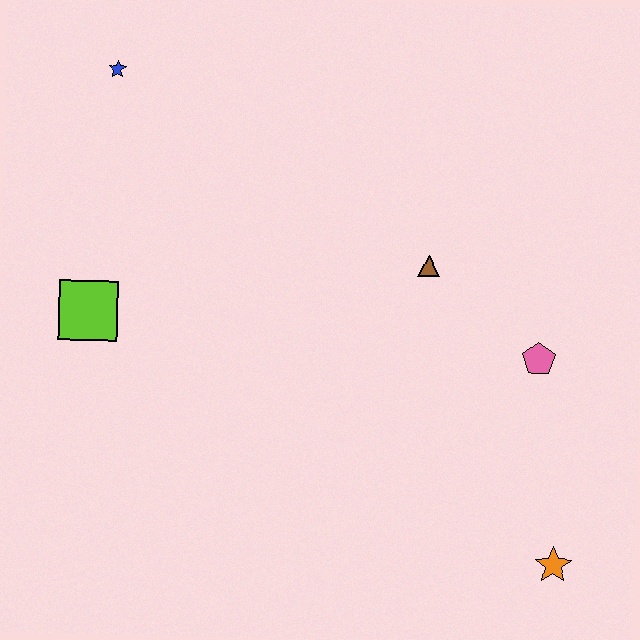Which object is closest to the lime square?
The blue star is closest to the lime square.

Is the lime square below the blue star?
Yes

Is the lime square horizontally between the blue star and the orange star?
No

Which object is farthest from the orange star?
The blue star is farthest from the orange star.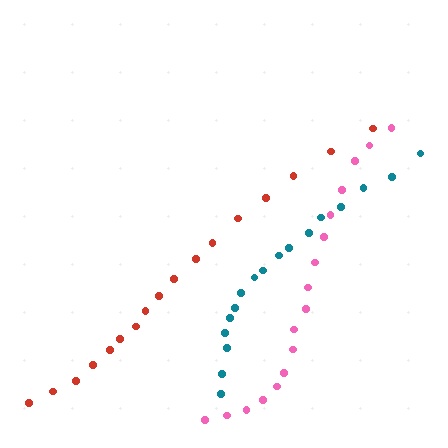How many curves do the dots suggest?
There are 3 distinct paths.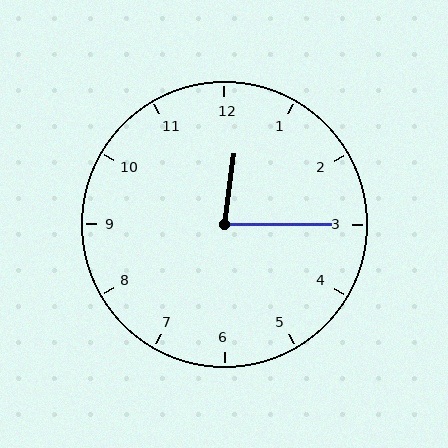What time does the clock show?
12:15.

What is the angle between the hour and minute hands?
Approximately 82 degrees.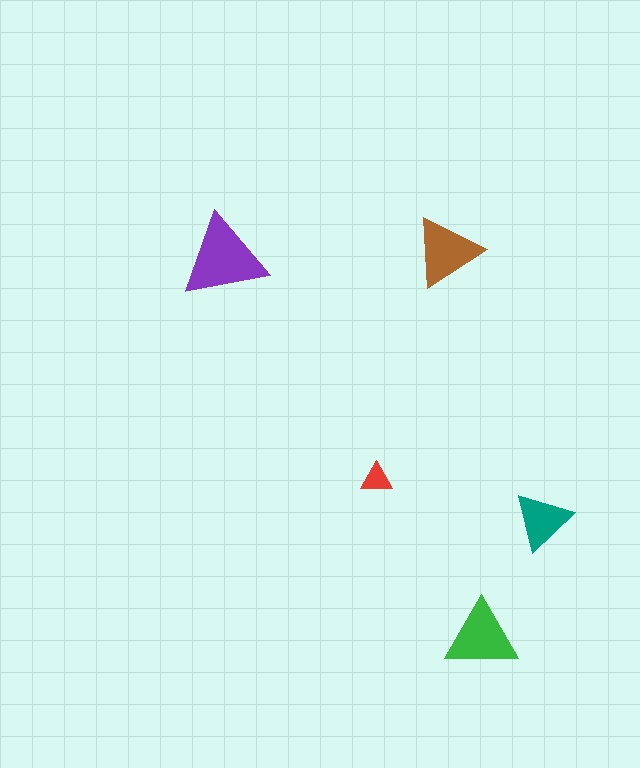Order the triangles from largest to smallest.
the purple one, the green one, the brown one, the teal one, the red one.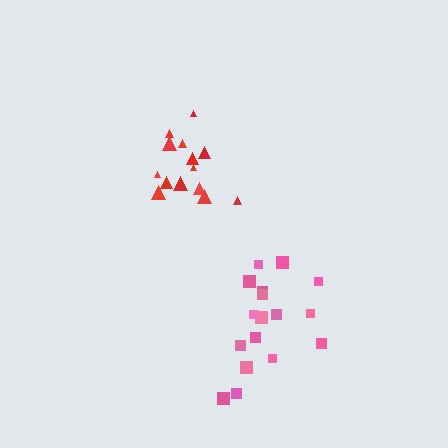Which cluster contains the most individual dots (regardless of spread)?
Pink (17).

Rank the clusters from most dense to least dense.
red, pink.